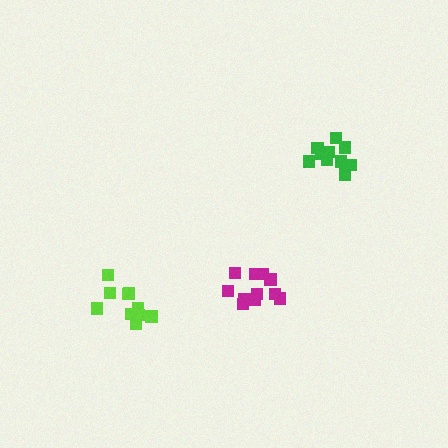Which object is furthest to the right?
The green cluster is rightmost.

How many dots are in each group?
Group 1: 10 dots, Group 2: 10 dots, Group 3: 12 dots (32 total).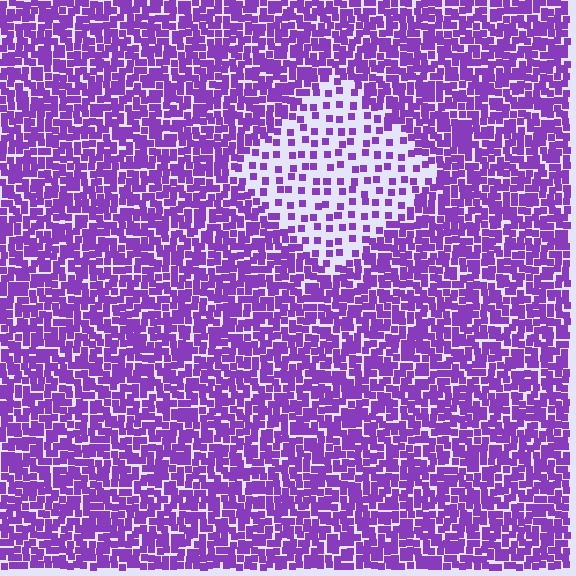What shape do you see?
I see a diamond.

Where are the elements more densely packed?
The elements are more densely packed outside the diamond boundary.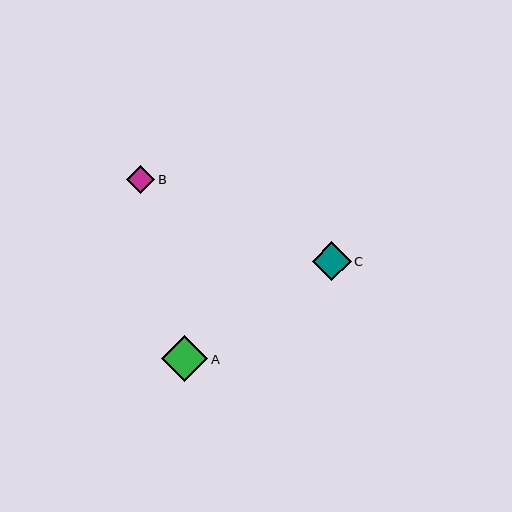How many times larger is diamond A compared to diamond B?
Diamond A is approximately 1.7 times the size of diamond B.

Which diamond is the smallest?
Diamond B is the smallest with a size of approximately 28 pixels.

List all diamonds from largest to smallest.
From largest to smallest: A, C, B.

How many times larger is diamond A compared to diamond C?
Diamond A is approximately 1.2 times the size of diamond C.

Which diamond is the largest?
Diamond A is the largest with a size of approximately 46 pixels.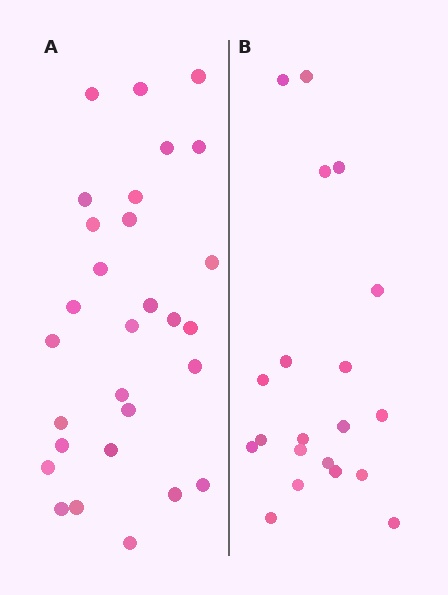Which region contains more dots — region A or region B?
Region A (the left region) has more dots.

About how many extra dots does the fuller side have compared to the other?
Region A has roughly 8 or so more dots than region B.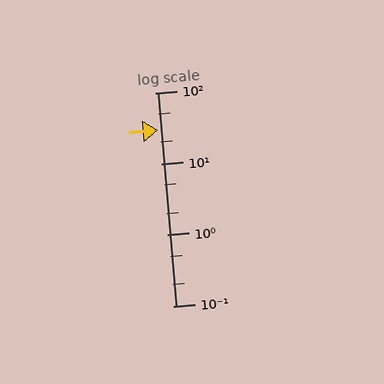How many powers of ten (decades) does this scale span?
The scale spans 3 decades, from 0.1 to 100.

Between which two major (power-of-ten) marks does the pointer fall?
The pointer is between 10 and 100.